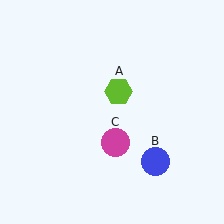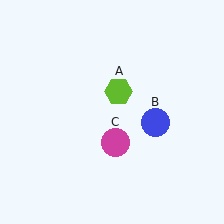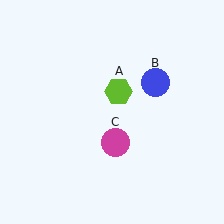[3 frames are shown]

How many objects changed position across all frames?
1 object changed position: blue circle (object B).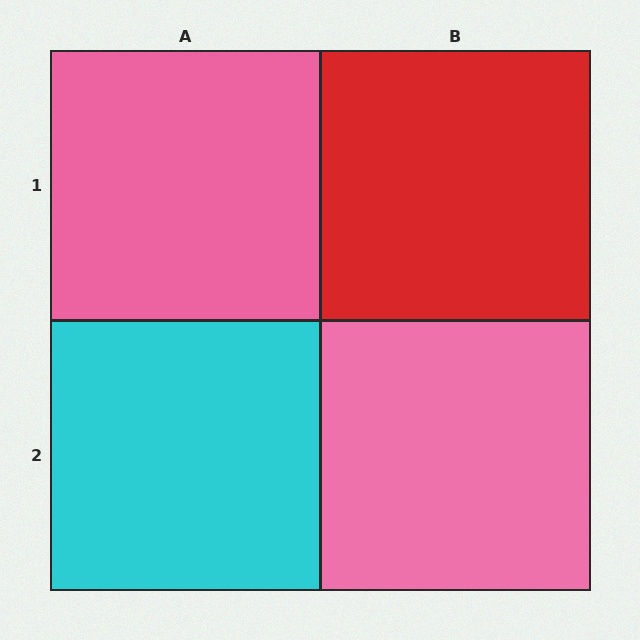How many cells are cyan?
1 cell is cyan.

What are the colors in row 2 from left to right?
Cyan, pink.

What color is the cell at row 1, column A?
Pink.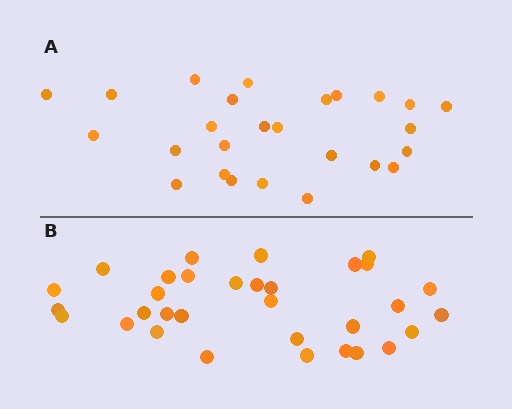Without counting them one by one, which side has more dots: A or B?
Region B (the bottom region) has more dots.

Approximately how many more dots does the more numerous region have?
Region B has about 6 more dots than region A.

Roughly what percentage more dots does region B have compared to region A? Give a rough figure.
About 25% more.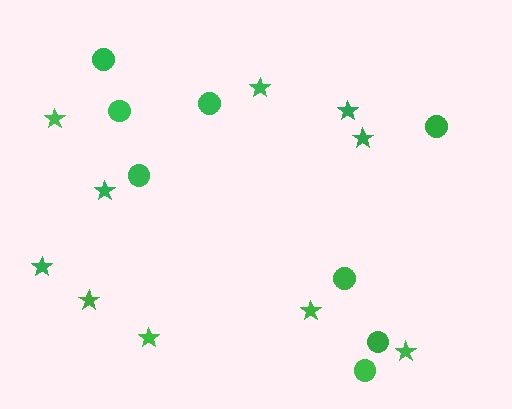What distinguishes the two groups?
There are 2 groups: one group of stars (10) and one group of circles (8).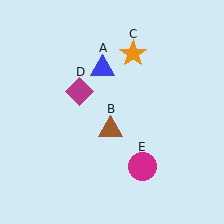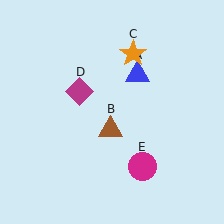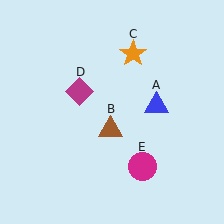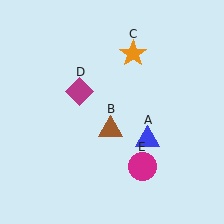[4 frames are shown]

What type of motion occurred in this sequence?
The blue triangle (object A) rotated clockwise around the center of the scene.